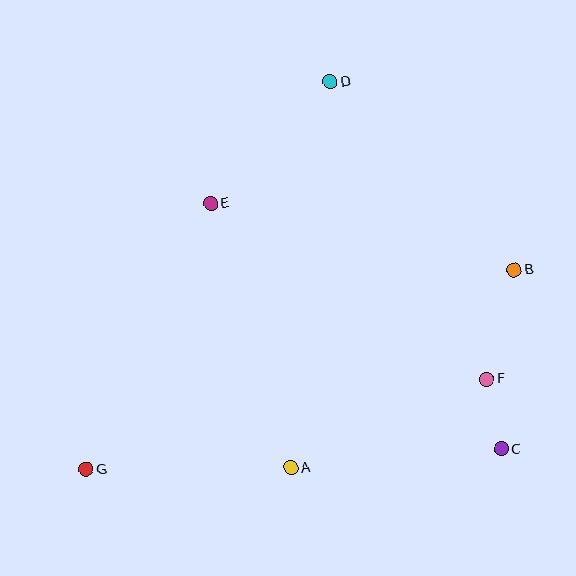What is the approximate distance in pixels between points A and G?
The distance between A and G is approximately 205 pixels.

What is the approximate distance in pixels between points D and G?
The distance between D and G is approximately 458 pixels.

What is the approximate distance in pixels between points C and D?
The distance between C and D is approximately 405 pixels.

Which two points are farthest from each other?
Points B and G are farthest from each other.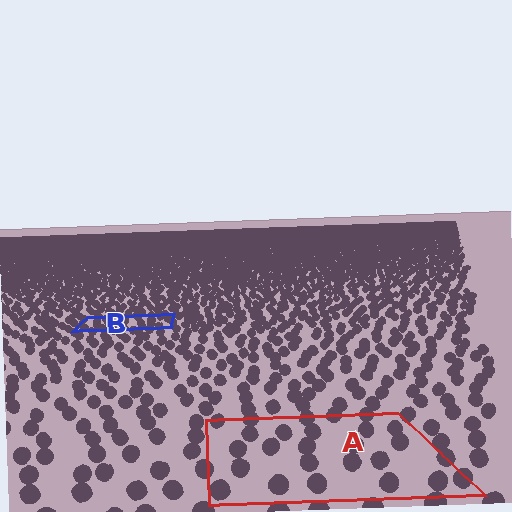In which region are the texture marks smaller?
The texture marks are smaller in region B, because it is farther away.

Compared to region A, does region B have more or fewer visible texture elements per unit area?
Region B has more texture elements per unit area — they are packed more densely because it is farther away.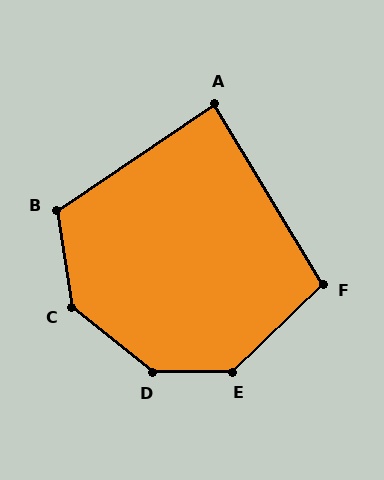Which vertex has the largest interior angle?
D, at approximately 141 degrees.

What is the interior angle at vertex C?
Approximately 137 degrees (obtuse).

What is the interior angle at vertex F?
Approximately 103 degrees (obtuse).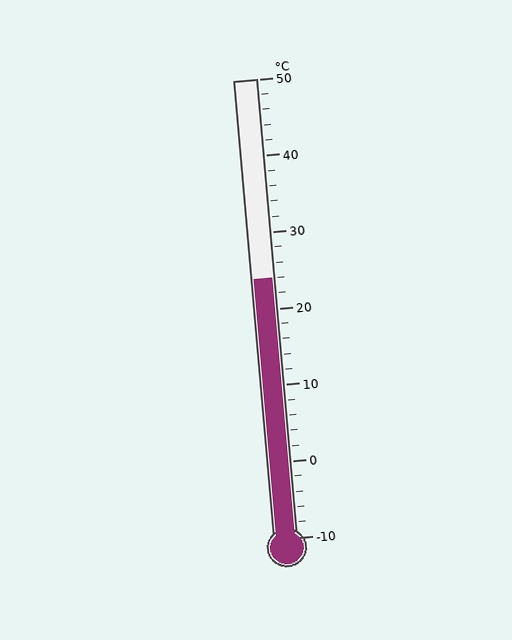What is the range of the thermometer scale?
The thermometer scale ranges from -10°C to 50°C.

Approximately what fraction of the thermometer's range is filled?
The thermometer is filled to approximately 55% of its range.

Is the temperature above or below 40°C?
The temperature is below 40°C.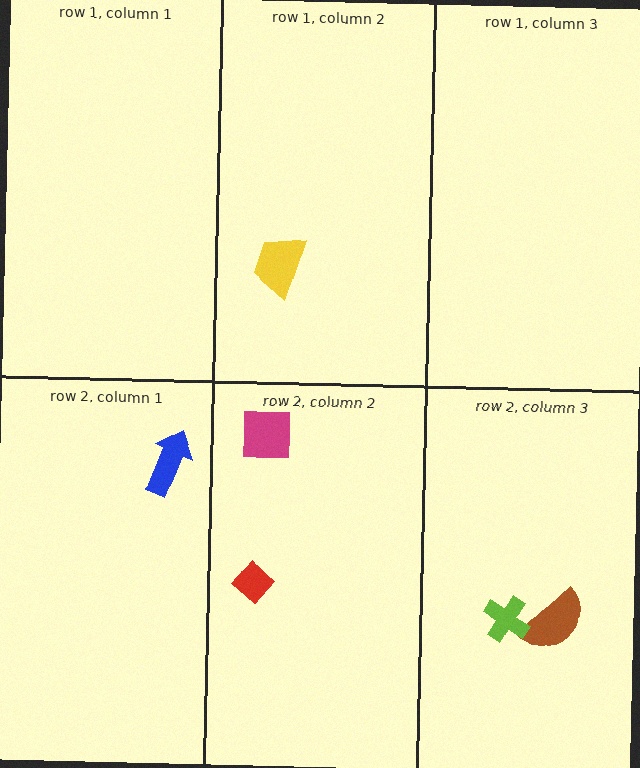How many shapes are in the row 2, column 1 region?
1.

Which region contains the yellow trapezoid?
The row 1, column 2 region.